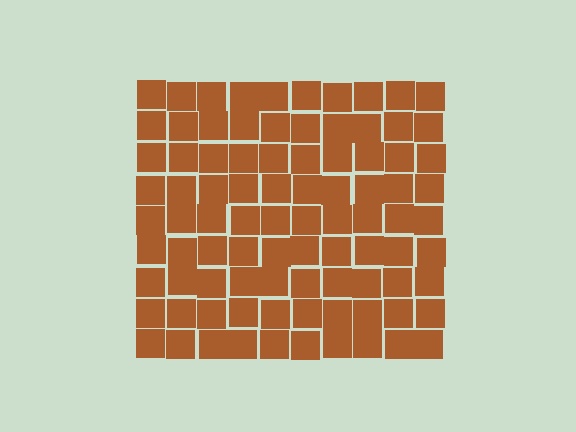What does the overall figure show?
The overall figure shows a square.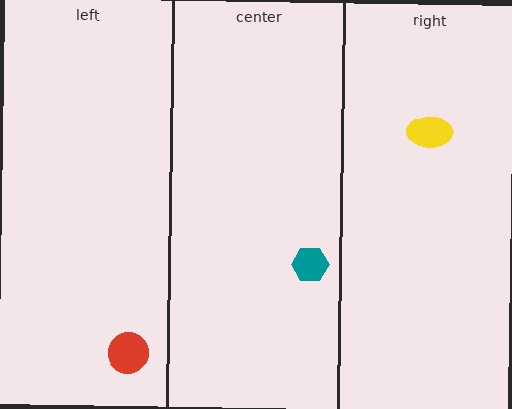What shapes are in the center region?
The teal hexagon.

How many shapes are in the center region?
1.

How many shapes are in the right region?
1.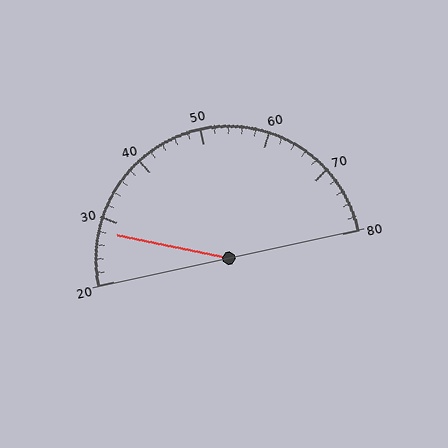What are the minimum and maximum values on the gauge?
The gauge ranges from 20 to 80.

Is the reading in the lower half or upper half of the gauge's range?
The reading is in the lower half of the range (20 to 80).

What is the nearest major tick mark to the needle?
The nearest major tick mark is 30.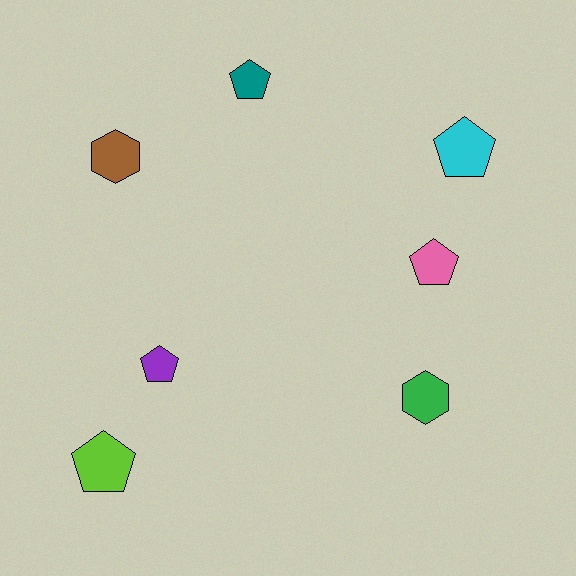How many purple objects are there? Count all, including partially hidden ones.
There is 1 purple object.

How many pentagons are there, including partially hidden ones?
There are 5 pentagons.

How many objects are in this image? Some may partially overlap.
There are 7 objects.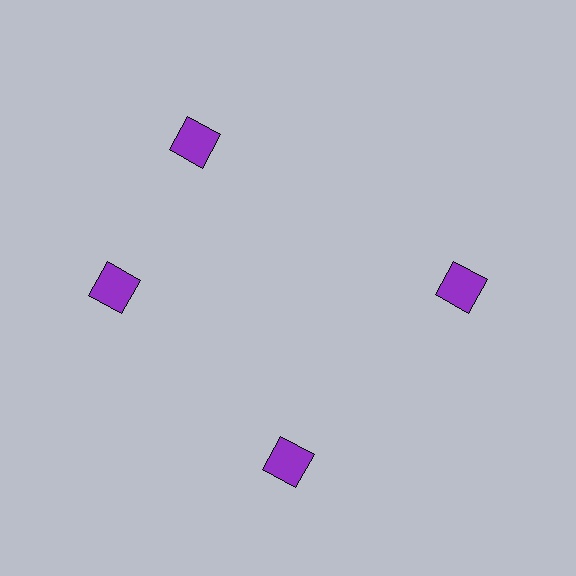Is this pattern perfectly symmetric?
No. The 4 purple squares are arranged in a ring, but one element near the 12 o'clock position is rotated out of alignment along the ring, breaking the 4-fold rotational symmetry.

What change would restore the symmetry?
The symmetry would be restored by rotating it back into even spacing with its neighbors so that all 4 squares sit at equal angles and equal distance from the center.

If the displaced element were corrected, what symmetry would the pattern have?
It would have 4-fold rotational symmetry — the pattern would map onto itself every 90 degrees.